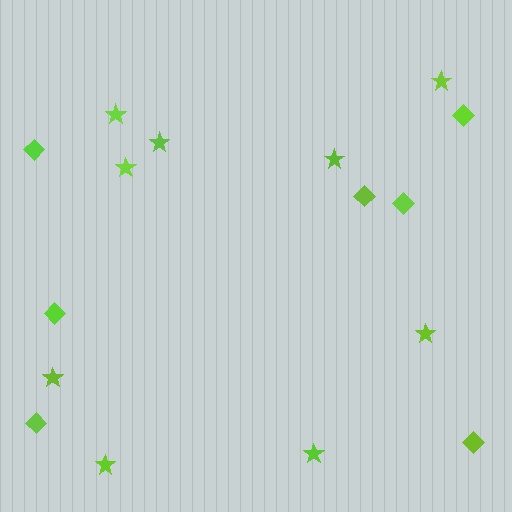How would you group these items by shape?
There are 2 groups: one group of stars (9) and one group of diamonds (7).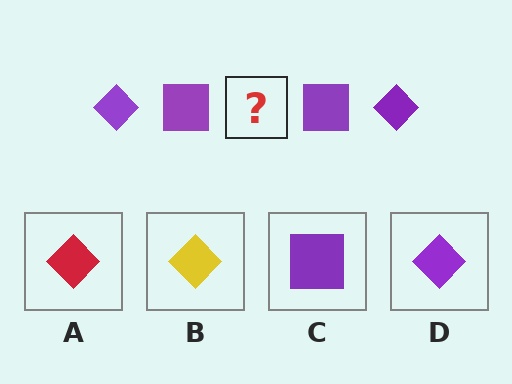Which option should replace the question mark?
Option D.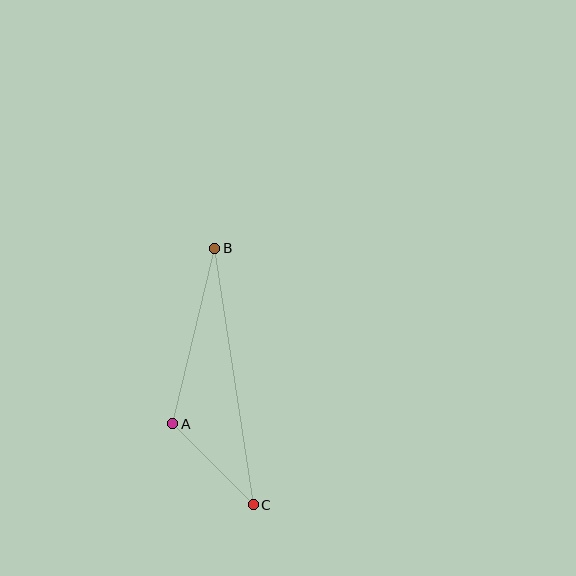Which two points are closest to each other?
Points A and C are closest to each other.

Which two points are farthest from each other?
Points B and C are farthest from each other.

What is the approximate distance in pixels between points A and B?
The distance between A and B is approximately 180 pixels.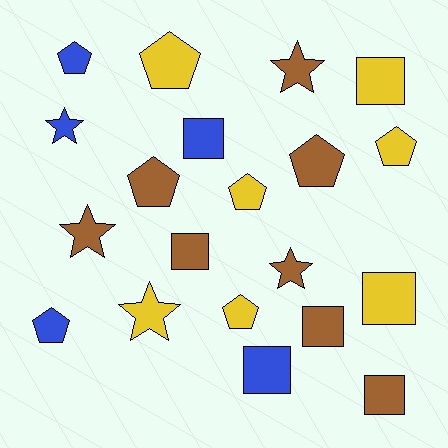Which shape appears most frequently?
Pentagon, with 8 objects.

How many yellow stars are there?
There is 1 yellow star.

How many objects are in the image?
There are 20 objects.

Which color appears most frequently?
Brown, with 8 objects.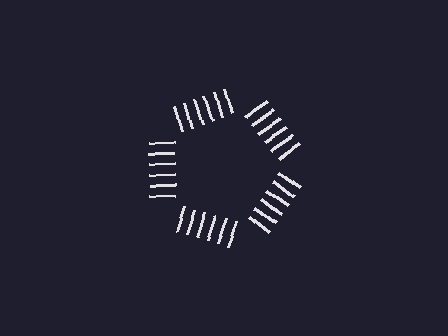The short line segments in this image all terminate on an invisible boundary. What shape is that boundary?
An illusory pentagon — the line segments terminate on its edges but no continuous stroke is drawn.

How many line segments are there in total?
30 — 6 along each of the 5 edges.